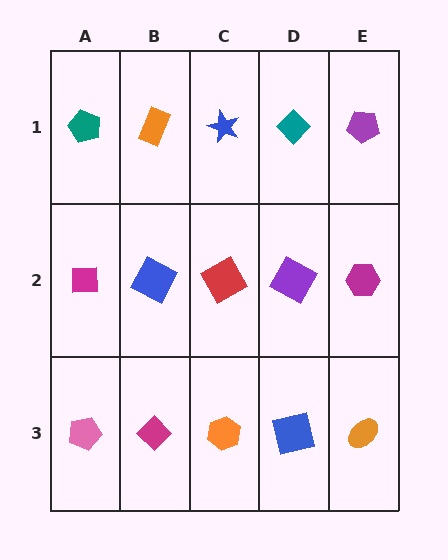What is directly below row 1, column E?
A magenta hexagon.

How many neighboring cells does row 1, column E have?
2.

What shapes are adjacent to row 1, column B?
A blue square (row 2, column B), a teal pentagon (row 1, column A), a blue star (row 1, column C).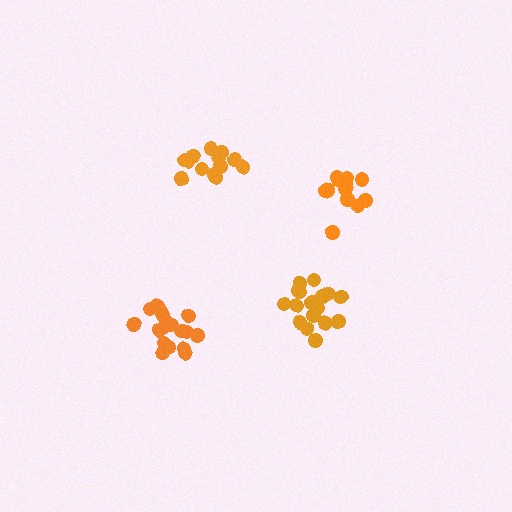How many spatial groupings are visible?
There are 4 spatial groupings.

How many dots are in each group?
Group 1: 12 dots, Group 2: 18 dots, Group 3: 18 dots, Group 4: 14 dots (62 total).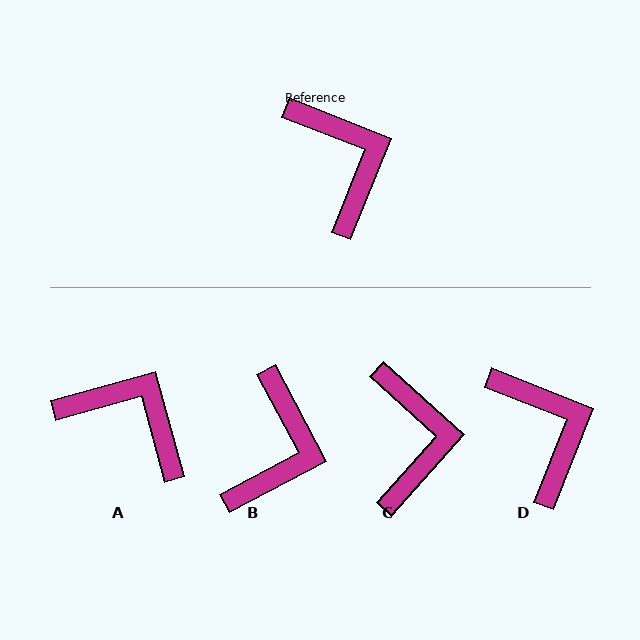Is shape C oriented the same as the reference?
No, it is off by about 20 degrees.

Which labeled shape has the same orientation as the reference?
D.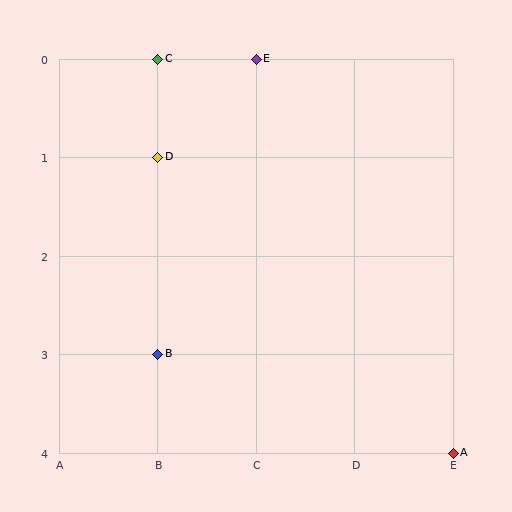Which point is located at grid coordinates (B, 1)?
Point D is at (B, 1).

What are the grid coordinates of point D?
Point D is at grid coordinates (B, 1).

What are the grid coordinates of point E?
Point E is at grid coordinates (C, 0).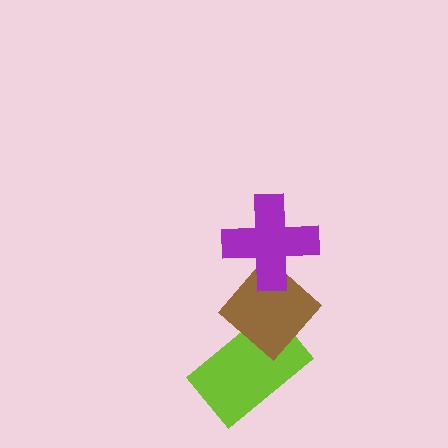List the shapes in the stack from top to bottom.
From top to bottom: the purple cross, the brown diamond, the lime rectangle.